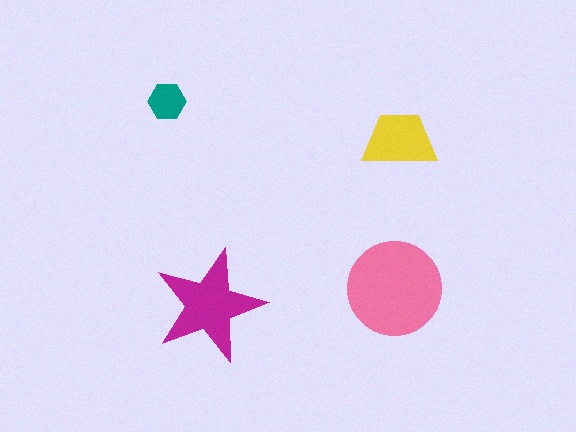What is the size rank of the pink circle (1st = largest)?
1st.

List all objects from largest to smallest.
The pink circle, the magenta star, the yellow trapezoid, the teal hexagon.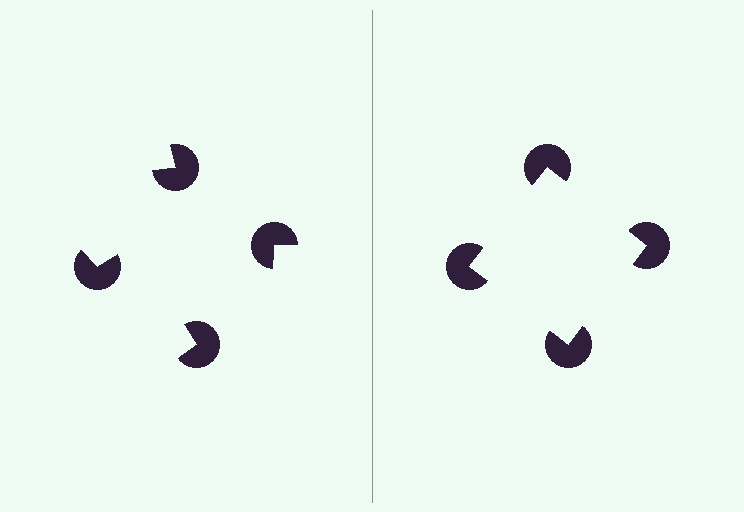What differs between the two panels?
The pac-man discs are positioned identically on both sides; only the wedge orientations differ. On the right they align to a square; on the left they are misaligned.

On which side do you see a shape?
An illusory square appears on the right side. On the left side the wedge cuts are rotated, so no coherent shape forms.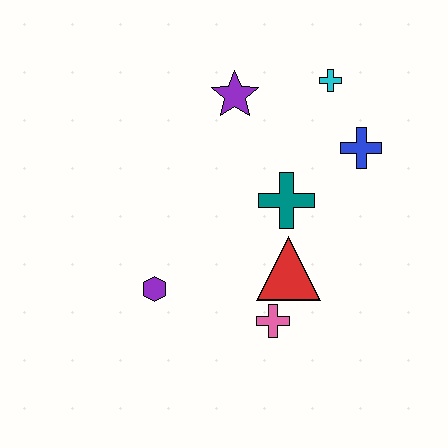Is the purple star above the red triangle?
Yes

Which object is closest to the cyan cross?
The blue cross is closest to the cyan cross.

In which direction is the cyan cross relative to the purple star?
The cyan cross is to the right of the purple star.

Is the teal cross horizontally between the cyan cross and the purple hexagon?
Yes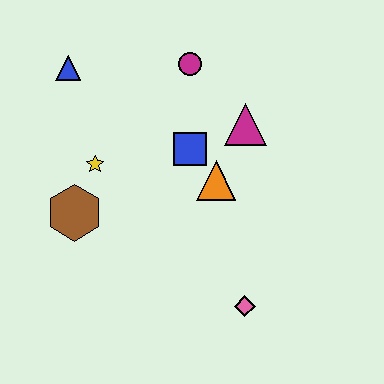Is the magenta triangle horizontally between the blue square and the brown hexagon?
No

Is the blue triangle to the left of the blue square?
Yes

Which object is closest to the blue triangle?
The yellow star is closest to the blue triangle.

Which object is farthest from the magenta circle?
The pink diamond is farthest from the magenta circle.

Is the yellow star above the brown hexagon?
Yes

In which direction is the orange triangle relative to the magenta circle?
The orange triangle is below the magenta circle.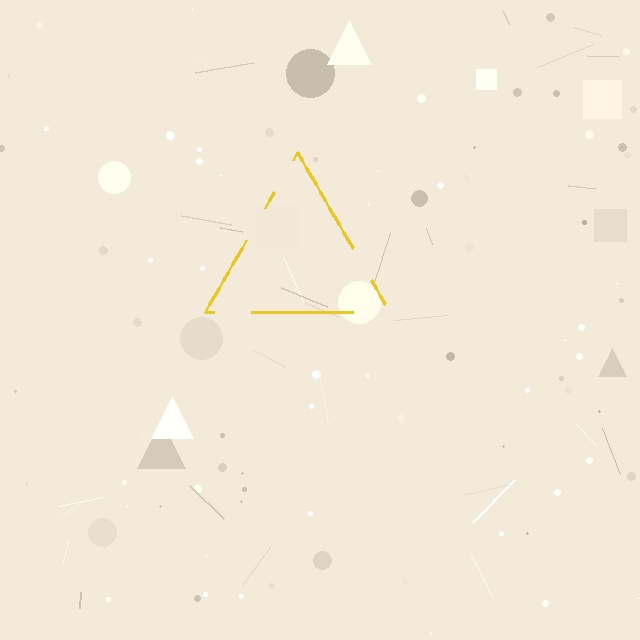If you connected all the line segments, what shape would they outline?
They would outline a triangle.